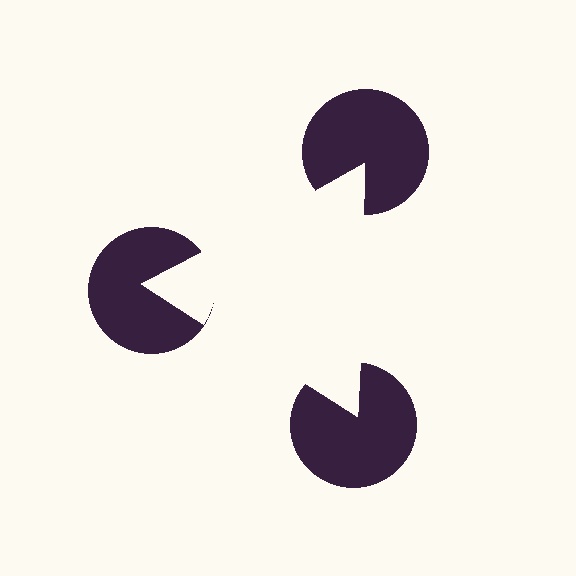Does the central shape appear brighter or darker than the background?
It typically appears slightly brighter than the background, even though no actual brightness change is drawn.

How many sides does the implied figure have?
3 sides.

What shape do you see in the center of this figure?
An illusory triangle — its edges are inferred from the aligned wedge cuts in the pac-man discs, not physically drawn.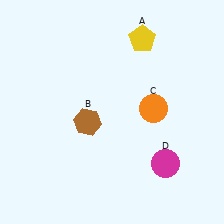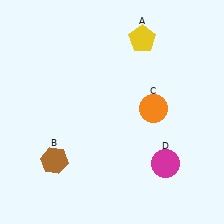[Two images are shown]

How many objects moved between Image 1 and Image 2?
1 object moved between the two images.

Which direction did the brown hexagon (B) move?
The brown hexagon (B) moved down.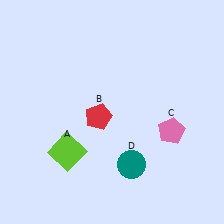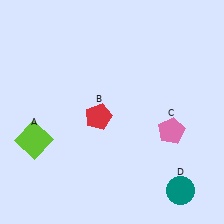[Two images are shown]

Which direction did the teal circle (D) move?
The teal circle (D) moved right.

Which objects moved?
The objects that moved are: the lime square (A), the teal circle (D).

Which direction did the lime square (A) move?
The lime square (A) moved left.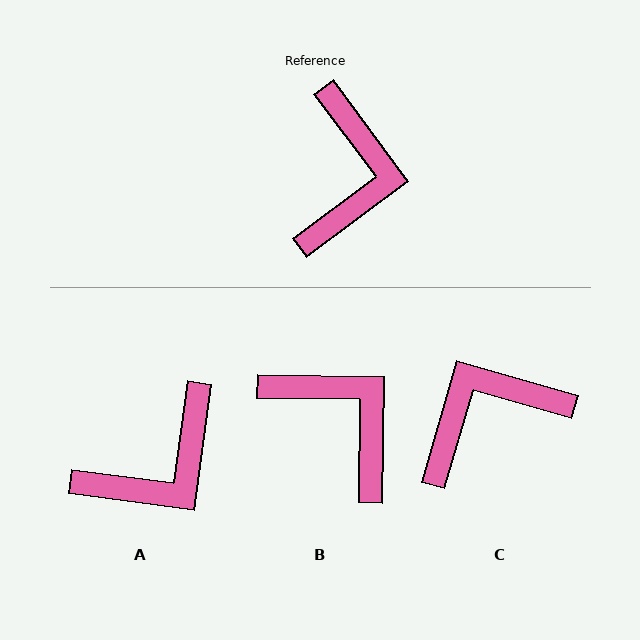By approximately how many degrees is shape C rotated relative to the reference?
Approximately 127 degrees counter-clockwise.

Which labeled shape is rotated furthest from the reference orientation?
C, about 127 degrees away.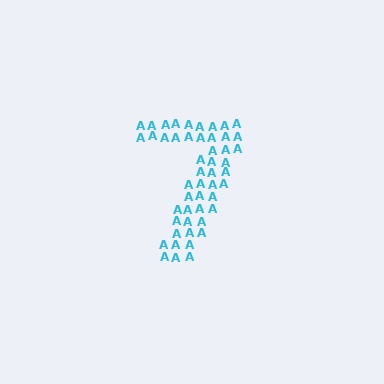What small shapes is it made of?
It is made of small letter A's.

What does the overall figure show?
The overall figure shows the digit 7.